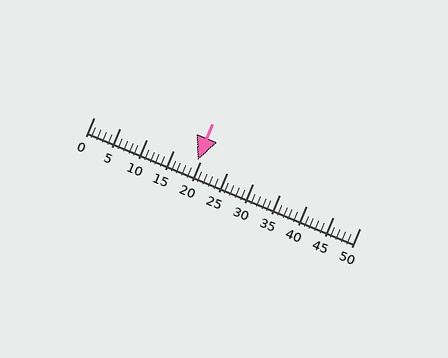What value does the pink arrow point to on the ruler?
The pink arrow points to approximately 20.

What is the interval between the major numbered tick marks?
The major tick marks are spaced 5 units apart.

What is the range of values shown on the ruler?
The ruler shows values from 0 to 50.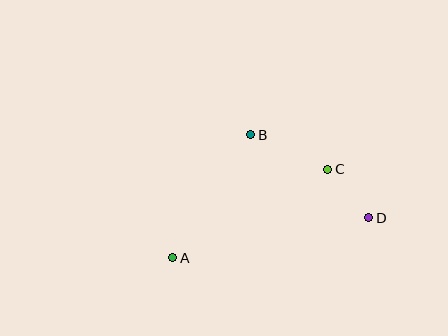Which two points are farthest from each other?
Points A and D are farthest from each other.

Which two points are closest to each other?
Points C and D are closest to each other.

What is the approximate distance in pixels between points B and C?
The distance between B and C is approximately 84 pixels.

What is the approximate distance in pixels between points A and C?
The distance between A and C is approximately 178 pixels.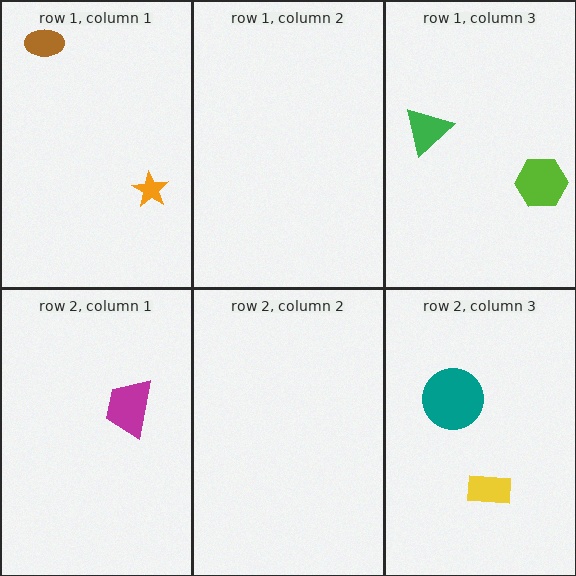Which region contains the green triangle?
The row 1, column 3 region.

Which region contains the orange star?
The row 1, column 1 region.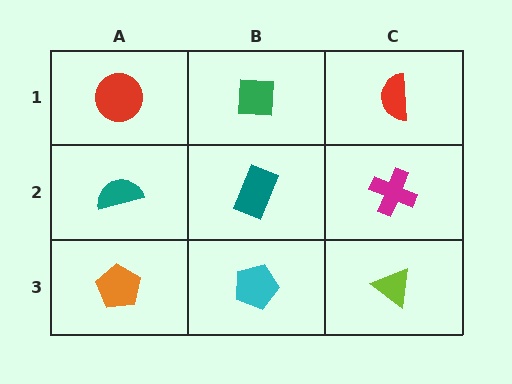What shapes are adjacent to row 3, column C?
A magenta cross (row 2, column C), a cyan pentagon (row 3, column B).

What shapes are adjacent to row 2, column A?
A red circle (row 1, column A), an orange pentagon (row 3, column A), a teal rectangle (row 2, column B).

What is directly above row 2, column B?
A green square.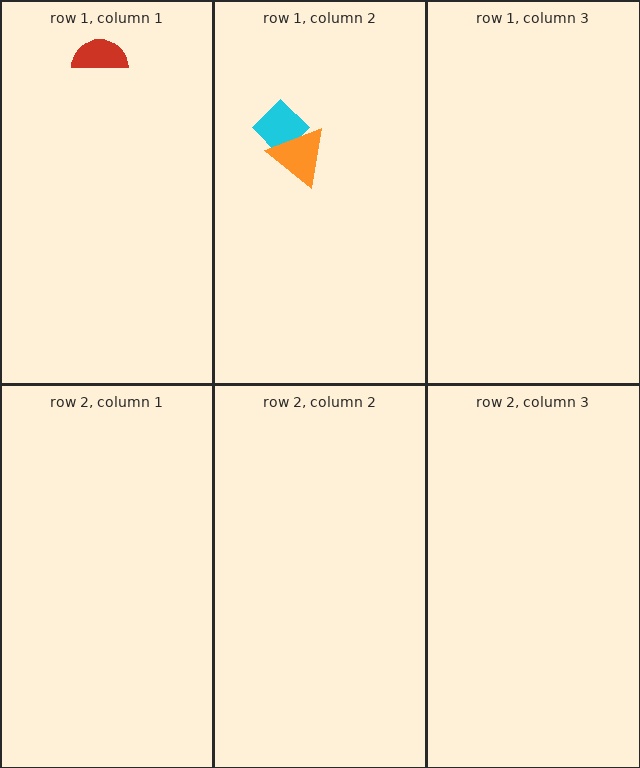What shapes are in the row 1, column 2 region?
The cyan diamond, the orange triangle.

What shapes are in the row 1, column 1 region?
The red semicircle.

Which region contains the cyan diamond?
The row 1, column 2 region.